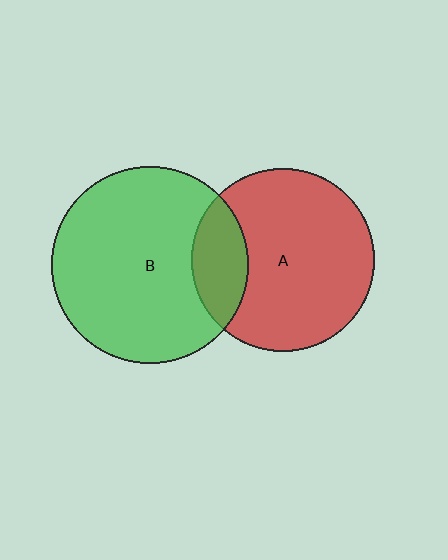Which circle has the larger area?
Circle B (green).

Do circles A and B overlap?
Yes.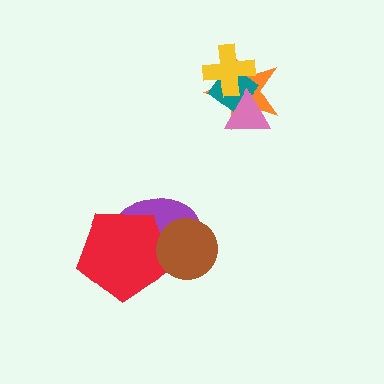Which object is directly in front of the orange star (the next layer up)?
The teal diamond is directly in front of the orange star.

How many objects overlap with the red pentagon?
2 objects overlap with the red pentagon.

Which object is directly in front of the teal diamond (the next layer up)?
The yellow cross is directly in front of the teal diamond.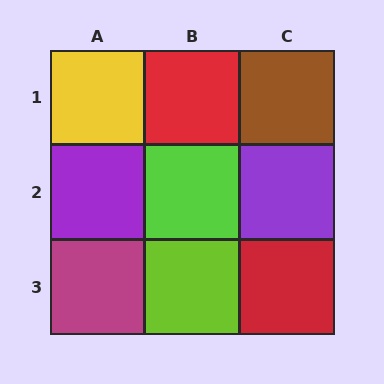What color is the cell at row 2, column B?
Lime.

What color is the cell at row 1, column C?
Brown.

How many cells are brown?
1 cell is brown.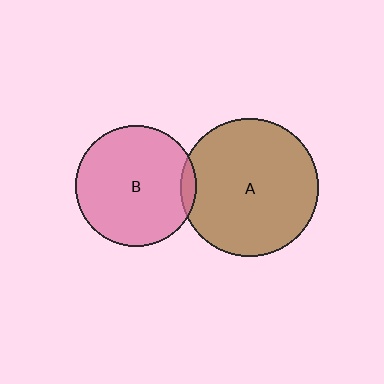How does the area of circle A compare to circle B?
Approximately 1.3 times.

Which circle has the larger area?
Circle A (brown).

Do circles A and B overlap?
Yes.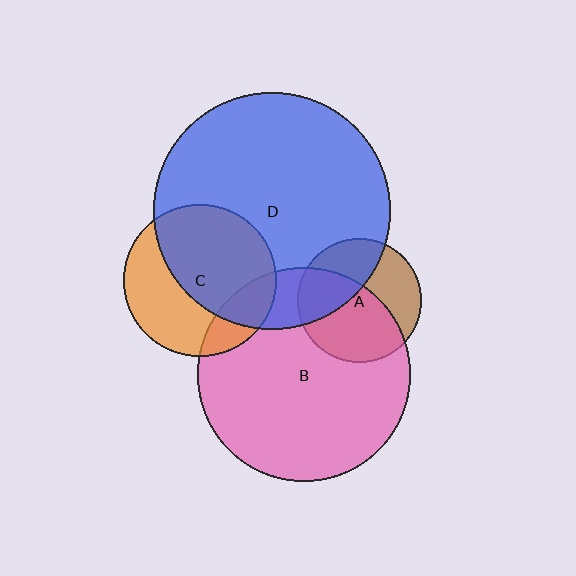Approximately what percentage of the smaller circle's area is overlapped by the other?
Approximately 40%.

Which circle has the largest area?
Circle D (blue).